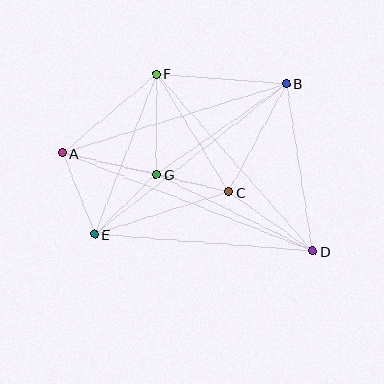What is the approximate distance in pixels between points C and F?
The distance between C and F is approximately 139 pixels.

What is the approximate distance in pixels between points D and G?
The distance between D and G is approximately 174 pixels.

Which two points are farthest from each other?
Points A and D are farthest from each other.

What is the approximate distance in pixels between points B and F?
The distance between B and F is approximately 130 pixels.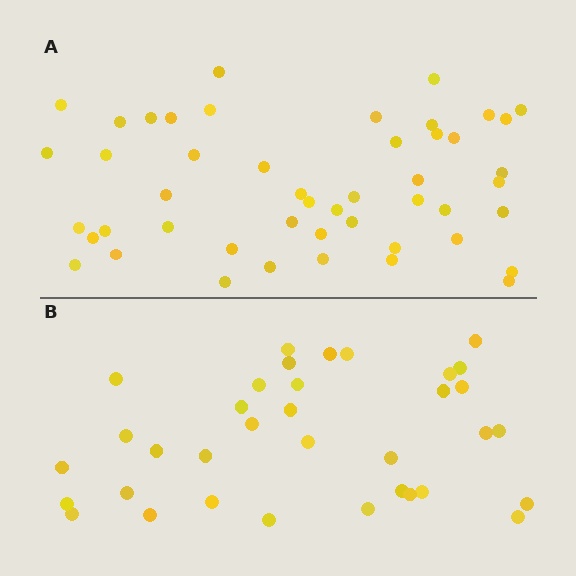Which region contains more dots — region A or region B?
Region A (the top region) has more dots.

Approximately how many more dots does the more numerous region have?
Region A has approximately 15 more dots than region B.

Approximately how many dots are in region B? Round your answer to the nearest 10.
About 40 dots. (The exact count is 35, which rounds to 40.)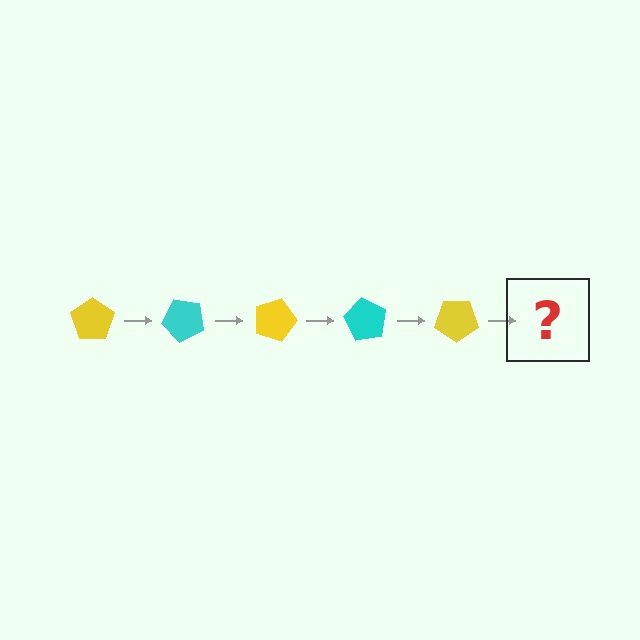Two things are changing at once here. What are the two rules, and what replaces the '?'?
The two rules are that it rotates 45 degrees each step and the color cycles through yellow and cyan. The '?' should be a cyan pentagon, rotated 225 degrees from the start.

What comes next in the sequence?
The next element should be a cyan pentagon, rotated 225 degrees from the start.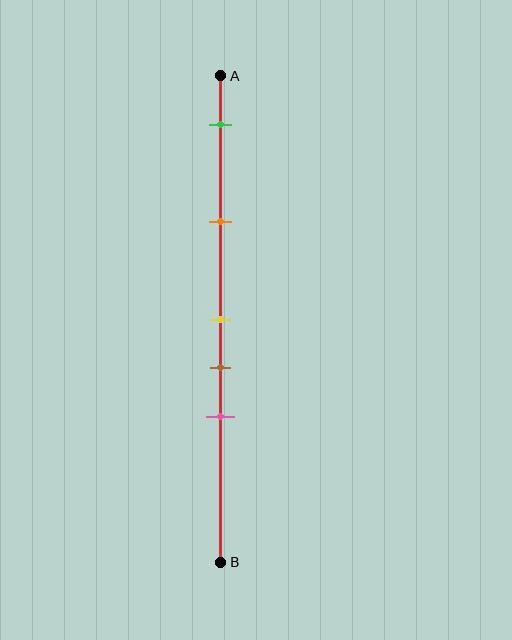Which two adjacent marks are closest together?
The yellow and brown marks are the closest adjacent pair.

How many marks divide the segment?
There are 5 marks dividing the segment.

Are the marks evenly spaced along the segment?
No, the marks are not evenly spaced.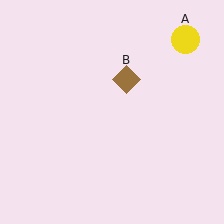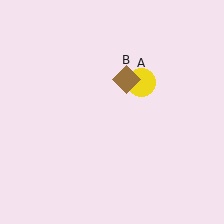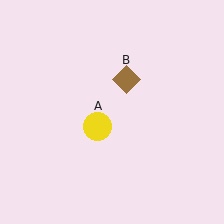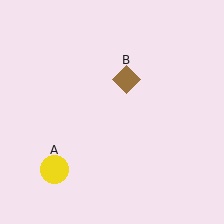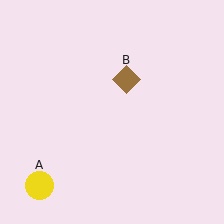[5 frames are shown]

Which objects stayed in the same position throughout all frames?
Brown diamond (object B) remained stationary.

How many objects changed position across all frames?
1 object changed position: yellow circle (object A).